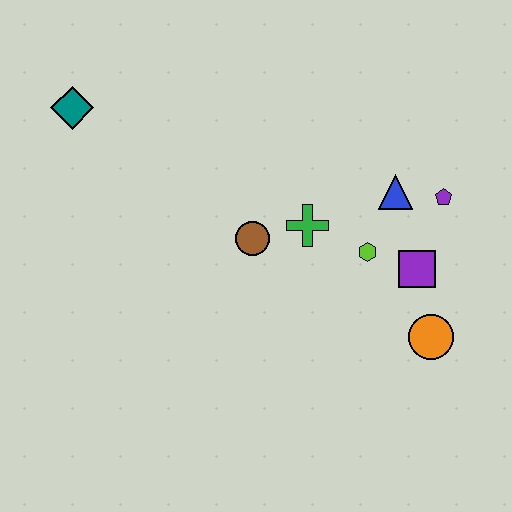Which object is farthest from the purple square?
The teal diamond is farthest from the purple square.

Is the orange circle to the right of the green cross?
Yes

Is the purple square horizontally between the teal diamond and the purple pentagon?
Yes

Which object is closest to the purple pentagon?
The blue triangle is closest to the purple pentagon.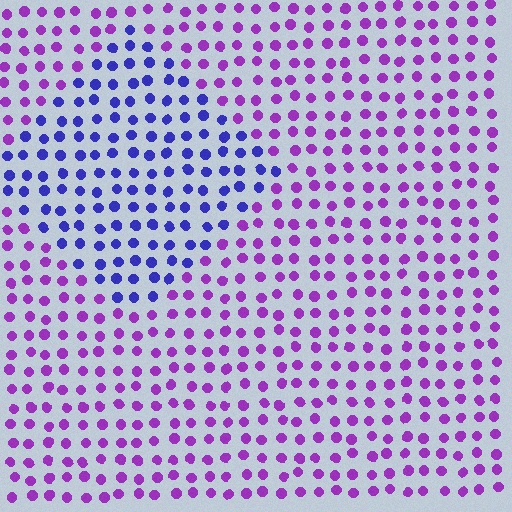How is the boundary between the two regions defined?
The boundary is defined purely by a slight shift in hue (about 45 degrees). Spacing, size, and orientation are identical on both sides.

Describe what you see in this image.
The image is filled with small purple elements in a uniform arrangement. A diamond-shaped region is visible where the elements are tinted to a slightly different hue, forming a subtle color boundary.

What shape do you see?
I see a diamond.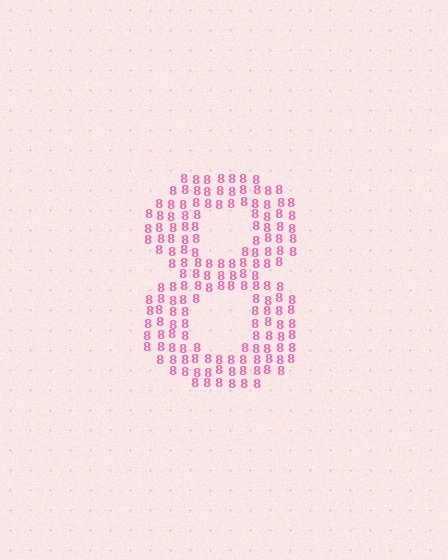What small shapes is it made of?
It is made of small digit 8's.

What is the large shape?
The large shape is the digit 8.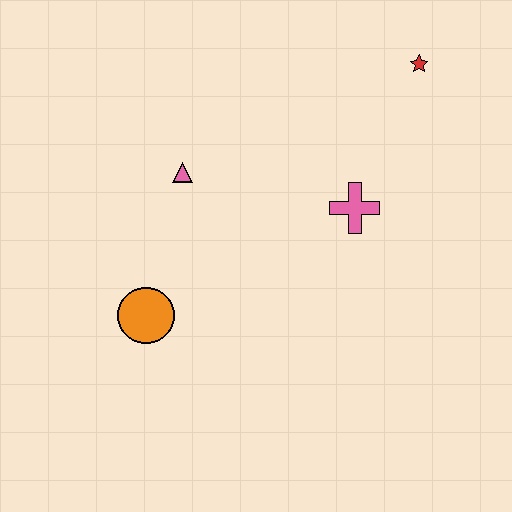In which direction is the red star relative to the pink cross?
The red star is above the pink cross.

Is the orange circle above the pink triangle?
No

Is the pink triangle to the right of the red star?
No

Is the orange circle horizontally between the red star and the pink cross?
No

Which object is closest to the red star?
The pink cross is closest to the red star.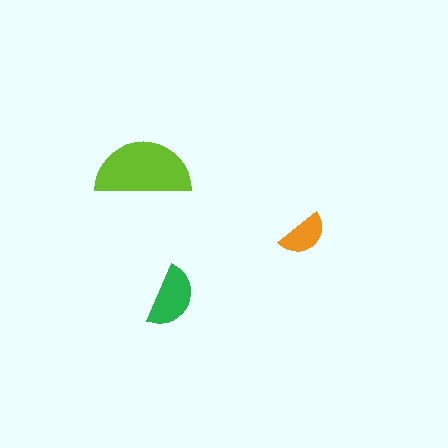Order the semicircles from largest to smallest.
the lime one, the green one, the orange one.